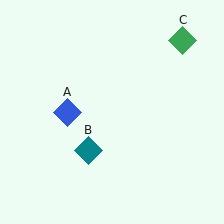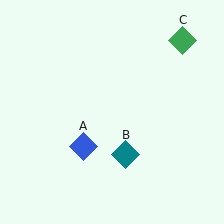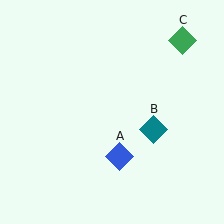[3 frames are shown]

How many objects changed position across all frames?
2 objects changed position: blue diamond (object A), teal diamond (object B).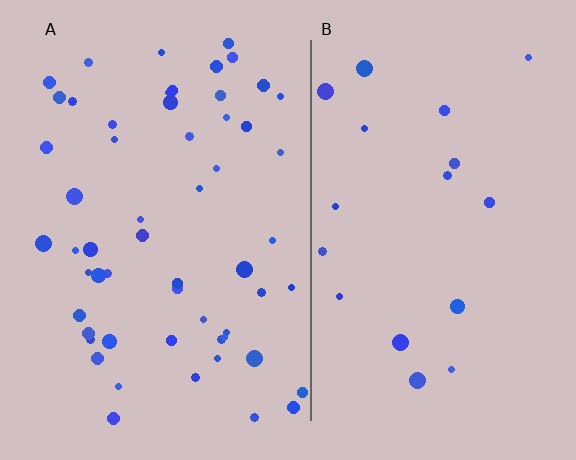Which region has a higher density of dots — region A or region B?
A (the left).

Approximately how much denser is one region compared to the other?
Approximately 3.2× — region A over region B.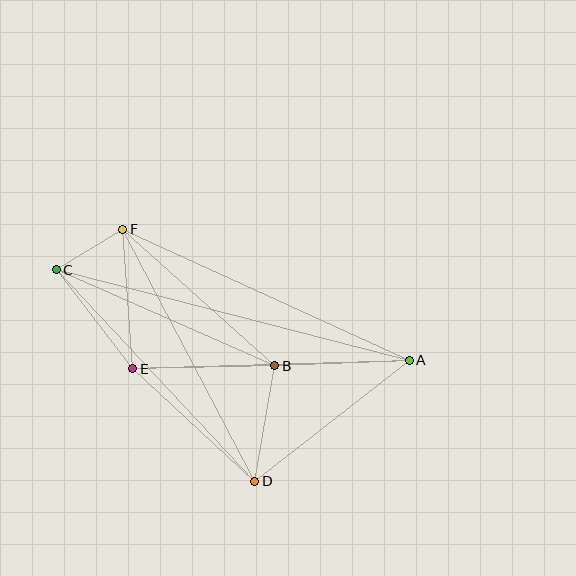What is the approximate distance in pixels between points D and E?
The distance between D and E is approximately 166 pixels.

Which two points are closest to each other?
Points C and F are closest to each other.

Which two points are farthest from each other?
Points A and C are farthest from each other.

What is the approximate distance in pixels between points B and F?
The distance between B and F is approximately 205 pixels.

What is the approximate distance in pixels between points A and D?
The distance between A and D is approximately 196 pixels.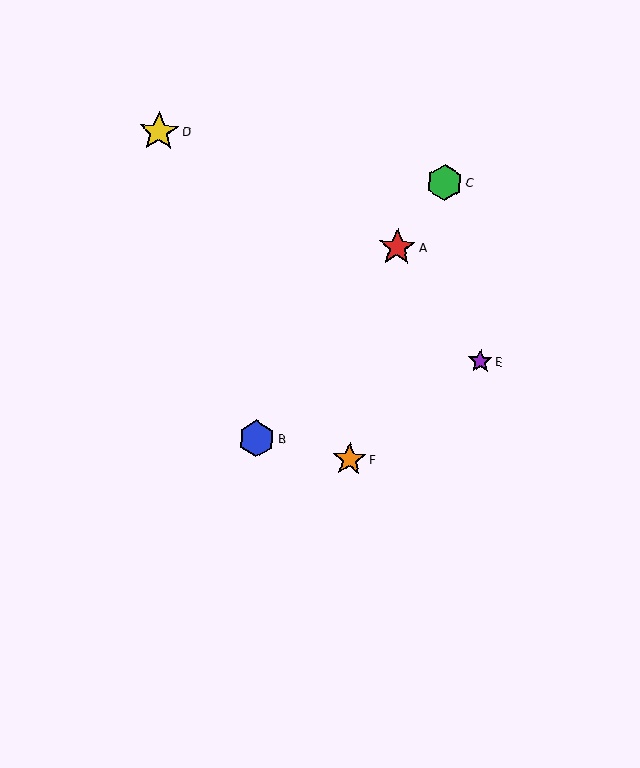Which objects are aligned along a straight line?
Objects A, B, C are aligned along a straight line.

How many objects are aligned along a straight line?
3 objects (A, B, C) are aligned along a straight line.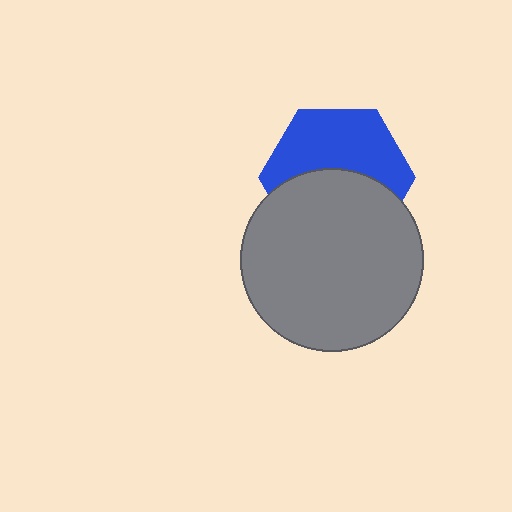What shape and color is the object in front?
The object in front is a gray circle.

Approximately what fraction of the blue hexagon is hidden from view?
Roughly 49% of the blue hexagon is hidden behind the gray circle.